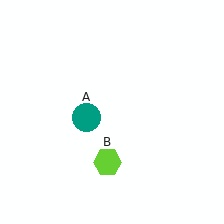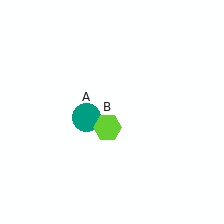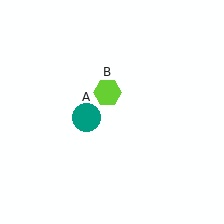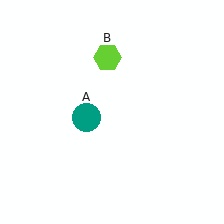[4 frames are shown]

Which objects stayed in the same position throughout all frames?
Teal circle (object A) remained stationary.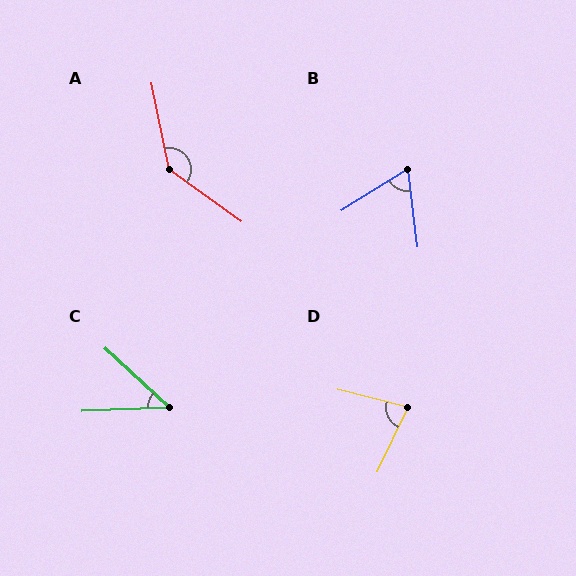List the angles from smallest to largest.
C (45°), B (65°), D (78°), A (137°).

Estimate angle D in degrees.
Approximately 78 degrees.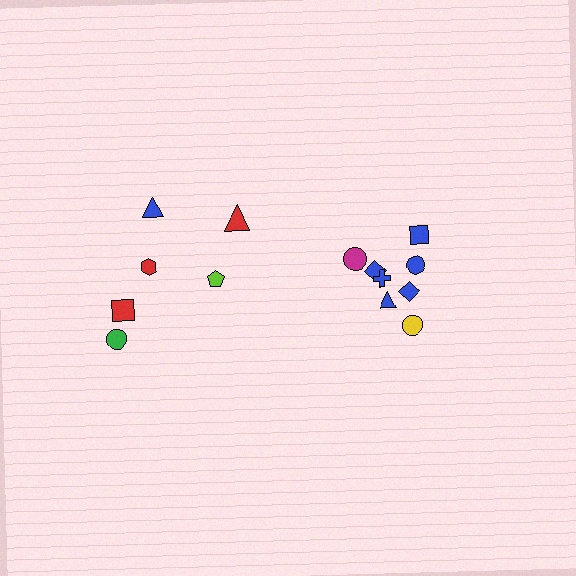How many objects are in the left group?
There are 6 objects.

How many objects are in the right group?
There are 8 objects.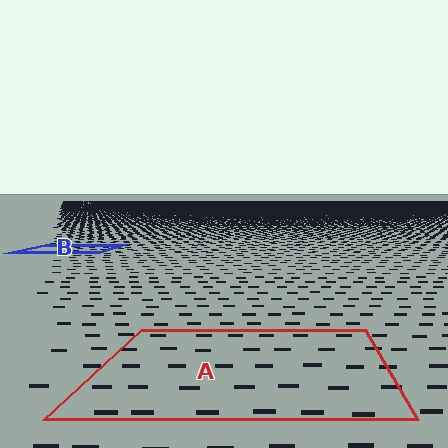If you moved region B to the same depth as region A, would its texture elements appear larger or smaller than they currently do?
They would appear larger. At a closer depth, the same texture elements are projected at a bigger on-screen size.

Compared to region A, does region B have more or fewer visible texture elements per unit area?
Region B has more texture elements per unit area — they are packed more densely because it is farther away.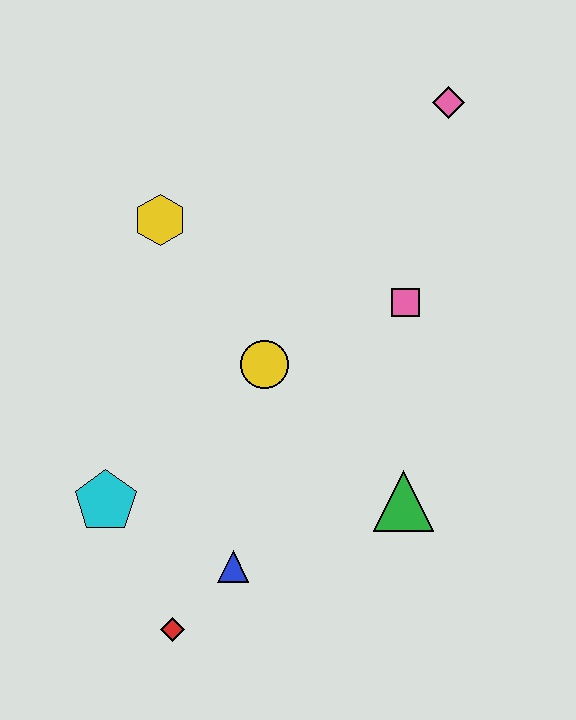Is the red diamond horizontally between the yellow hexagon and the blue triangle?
Yes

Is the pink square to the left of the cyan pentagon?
No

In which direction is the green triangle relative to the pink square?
The green triangle is below the pink square.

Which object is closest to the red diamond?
The blue triangle is closest to the red diamond.